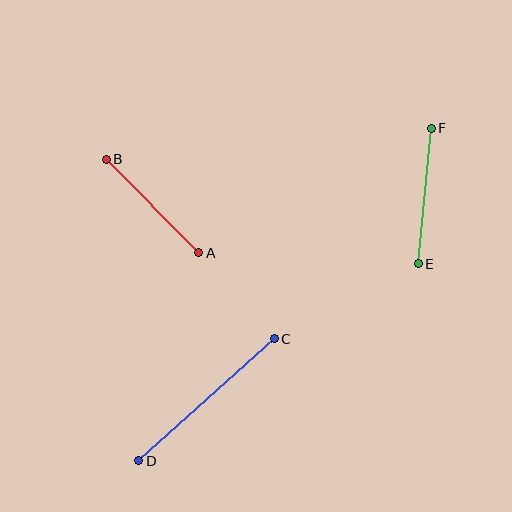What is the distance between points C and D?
The distance is approximately 182 pixels.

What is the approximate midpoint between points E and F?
The midpoint is at approximately (425, 196) pixels.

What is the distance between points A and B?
The distance is approximately 132 pixels.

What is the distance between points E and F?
The distance is approximately 136 pixels.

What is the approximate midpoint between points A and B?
The midpoint is at approximately (152, 206) pixels.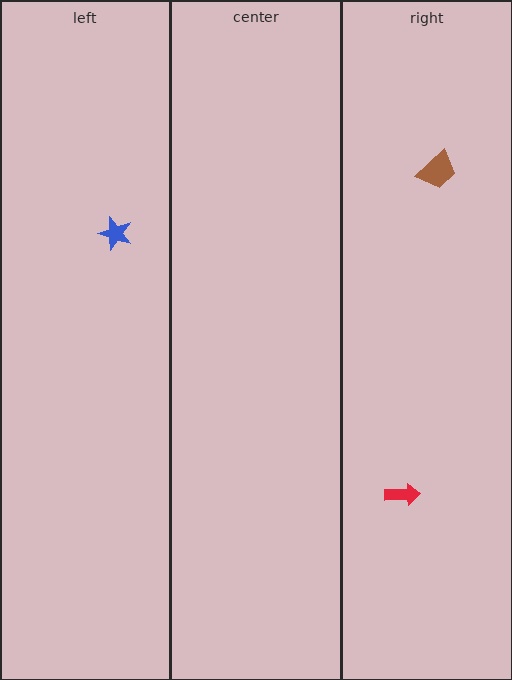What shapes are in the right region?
The brown trapezoid, the red arrow.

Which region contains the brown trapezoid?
The right region.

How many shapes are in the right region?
2.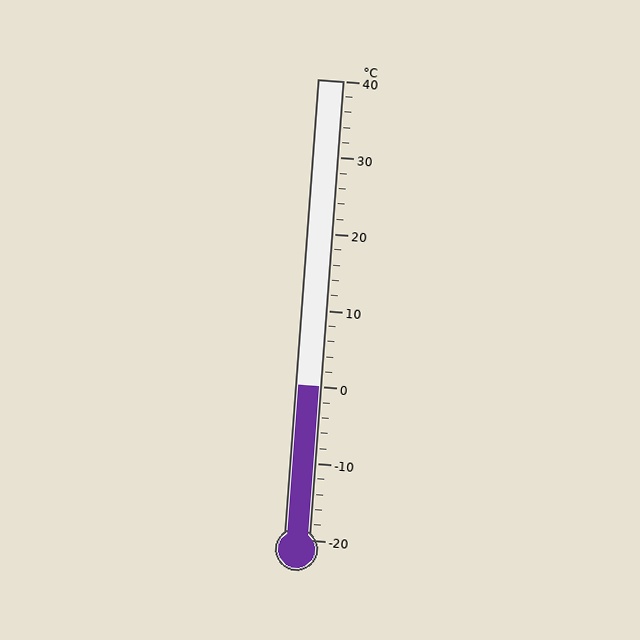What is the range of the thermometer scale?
The thermometer scale ranges from -20°C to 40°C.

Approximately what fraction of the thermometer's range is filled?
The thermometer is filled to approximately 35% of its range.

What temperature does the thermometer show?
The thermometer shows approximately 0°C.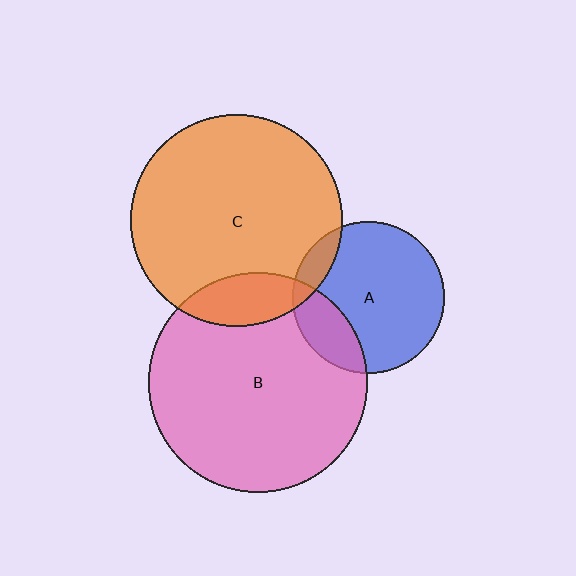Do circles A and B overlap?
Yes.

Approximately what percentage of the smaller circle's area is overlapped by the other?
Approximately 20%.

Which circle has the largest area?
Circle B (pink).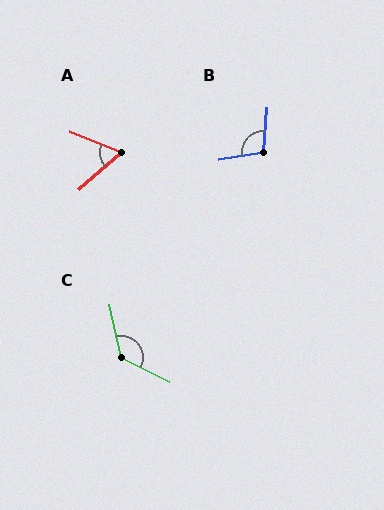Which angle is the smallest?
A, at approximately 63 degrees.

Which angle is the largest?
C, at approximately 129 degrees.